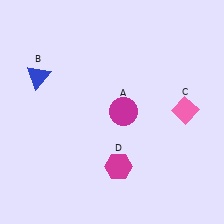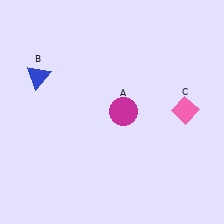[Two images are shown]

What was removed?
The magenta hexagon (D) was removed in Image 2.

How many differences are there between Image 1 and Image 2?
There is 1 difference between the two images.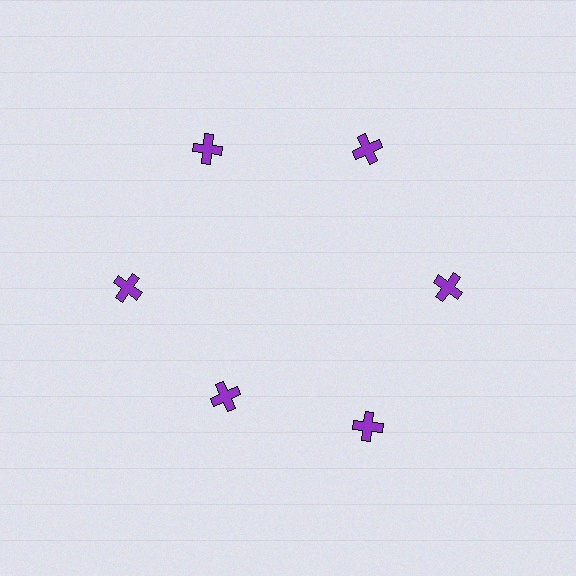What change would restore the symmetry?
The symmetry would be restored by moving it outward, back onto the ring so that all 6 crosses sit at equal angles and equal distance from the center.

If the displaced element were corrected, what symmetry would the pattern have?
It would have 6-fold rotational symmetry — the pattern would map onto itself every 60 degrees.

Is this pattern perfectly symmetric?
No. The 6 purple crosses are arranged in a ring, but one element near the 7 o'clock position is pulled inward toward the center, breaking the 6-fold rotational symmetry.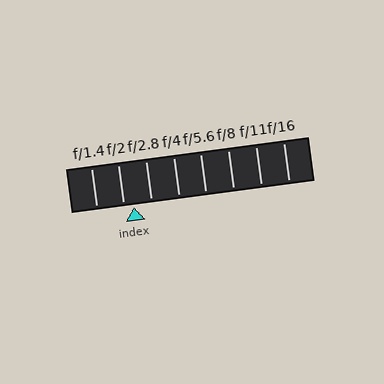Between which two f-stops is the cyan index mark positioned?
The index mark is between f/2 and f/2.8.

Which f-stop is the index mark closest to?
The index mark is closest to f/2.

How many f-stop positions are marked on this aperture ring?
There are 8 f-stop positions marked.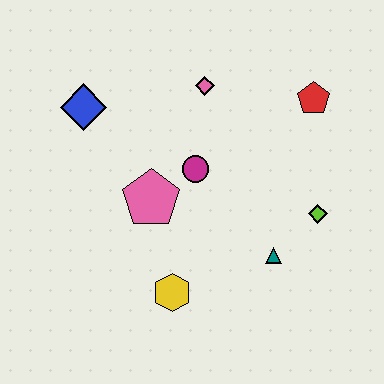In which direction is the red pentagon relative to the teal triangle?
The red pentagon is above the teal triangle.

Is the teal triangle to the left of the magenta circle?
No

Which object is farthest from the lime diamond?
The blue diamond is farthest from the lime diamond.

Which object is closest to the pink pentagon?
The magenta circle is closest to the pink pentagon.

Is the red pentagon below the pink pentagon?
No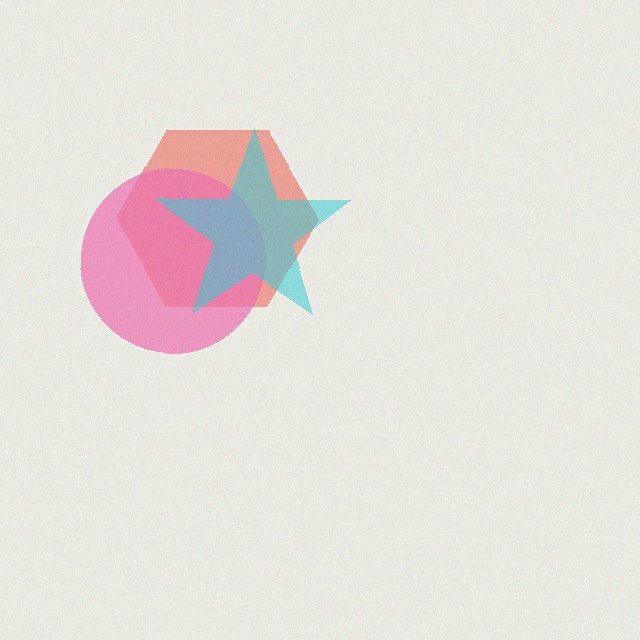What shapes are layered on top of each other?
The layered shapes are: a red hexagon, a pink circle, a cyan star.